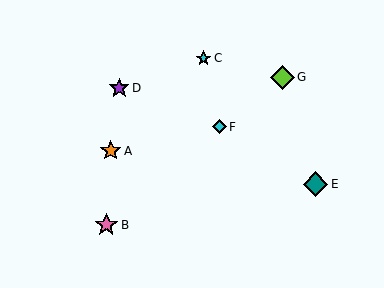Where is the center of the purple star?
The center of the purple star is at (119, 88).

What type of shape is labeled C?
Shape C is a cyan star.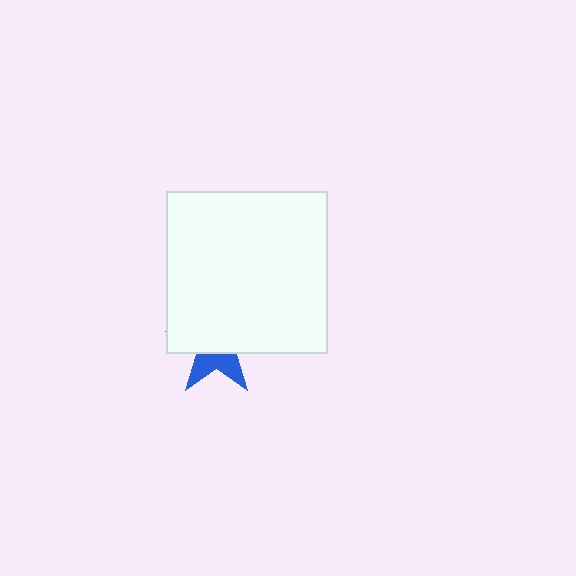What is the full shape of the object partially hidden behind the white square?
The partially hidden object is a blue star.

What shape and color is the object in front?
The object in front is a white square.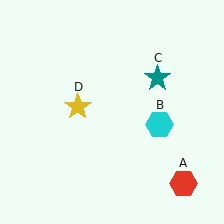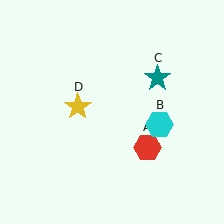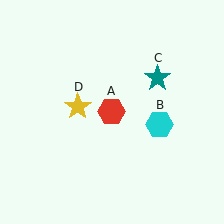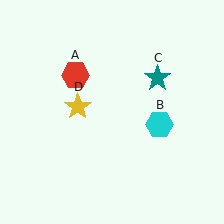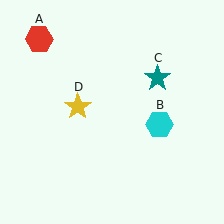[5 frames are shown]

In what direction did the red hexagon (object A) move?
The red hexagon (object A) moved up and to the left.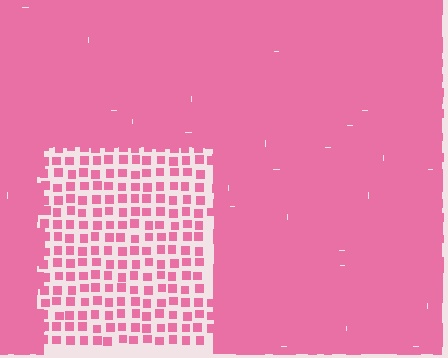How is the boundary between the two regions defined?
The boundary is defined by a change in element density (approximately 3.0x ratio). All elements are the same color, size, and shape.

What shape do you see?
I see a rectangle.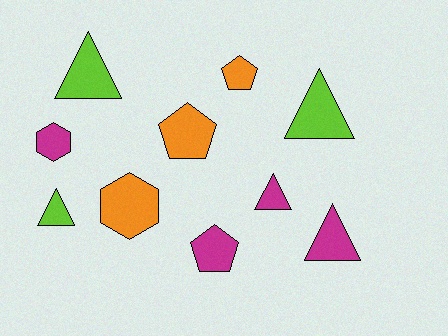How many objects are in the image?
There are 10 objects.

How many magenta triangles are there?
There are 2 magenta triangles.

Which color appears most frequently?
Magenta, with 4 objects.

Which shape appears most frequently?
Triangle, with 5 objects.